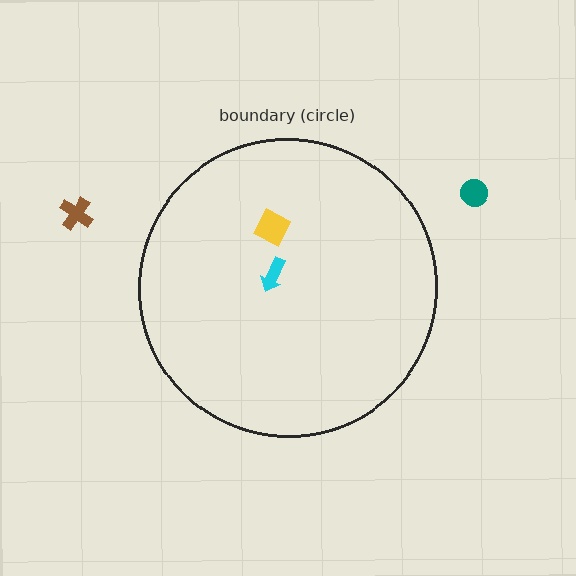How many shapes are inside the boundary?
2 inside, 2 outside.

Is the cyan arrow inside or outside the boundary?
Inside.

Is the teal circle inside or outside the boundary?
Outside.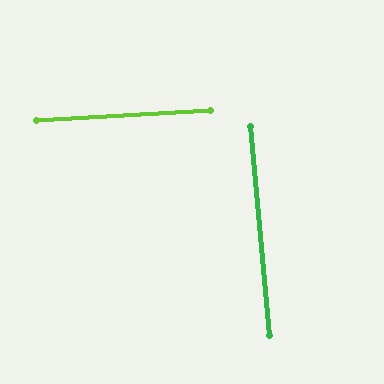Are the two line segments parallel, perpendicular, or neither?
Perpendicular — they meet at approximately 88°.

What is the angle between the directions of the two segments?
Approximately 88 degrees.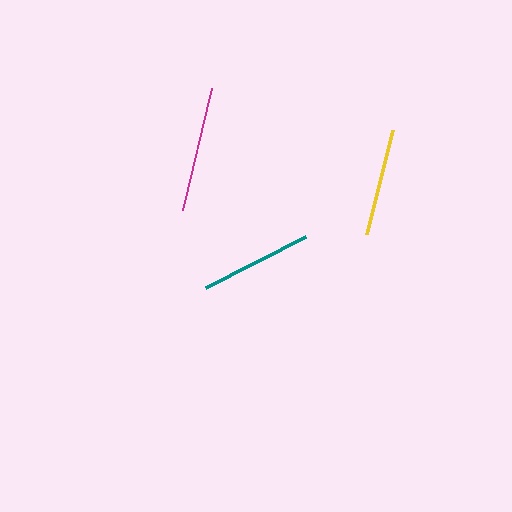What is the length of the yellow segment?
The yellow segment is approximately 107 pixels long.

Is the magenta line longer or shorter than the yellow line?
The magenta line is longer than the yellow line.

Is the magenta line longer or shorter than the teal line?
The magenta line is longer than the teal line.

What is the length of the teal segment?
The teal segment is approximately 112 pixels long.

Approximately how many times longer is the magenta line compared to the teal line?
The magenta line is approximately 1.1 times the length of the teal line.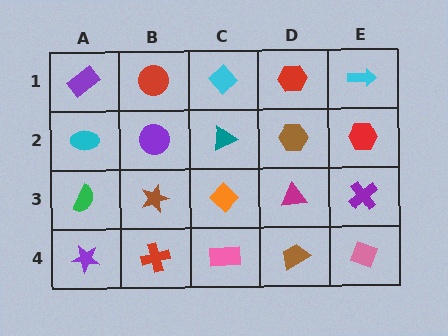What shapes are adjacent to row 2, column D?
A red hexagon (row 1, column D), a magenta triangle (row 3, column D), a teal triangle (row 2, column C), a red hexagon (row 2, column E).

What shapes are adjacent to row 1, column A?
A cyan ellipse (row 2, column A), a red circle (row 1, column B).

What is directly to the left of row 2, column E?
A brown hexagon.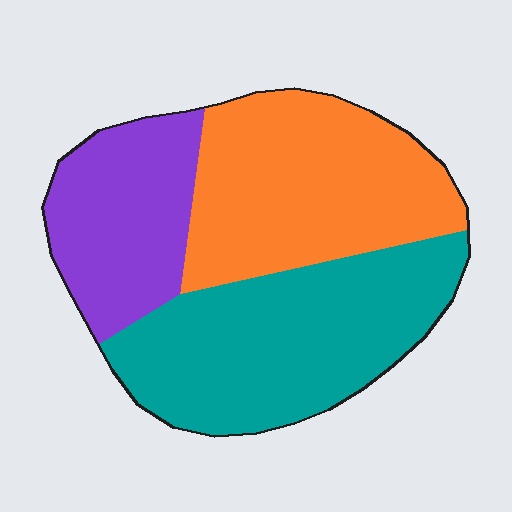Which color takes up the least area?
Purple, at roughly 25%.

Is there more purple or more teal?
Teal.